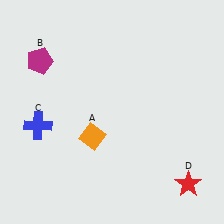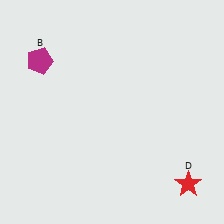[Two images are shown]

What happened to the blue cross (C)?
The blue cross (C) was removed in Image 2. It was in the bottom-left area of Image 1.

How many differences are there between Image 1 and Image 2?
There are 2 differences between the two images.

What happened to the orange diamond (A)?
The orange diamond (A) was removed in Image 2. It was in the bottom-left area of Image 1.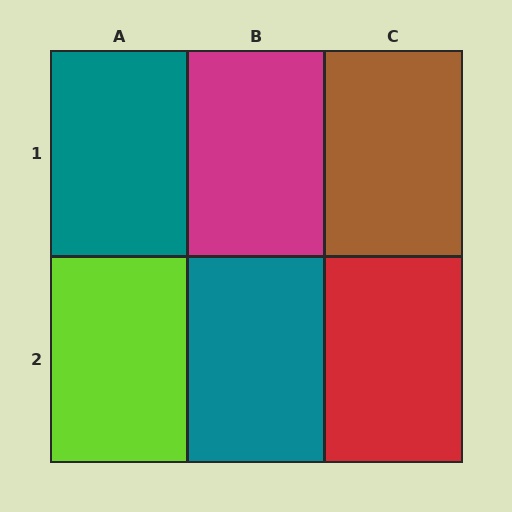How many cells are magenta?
1 cell is magenta.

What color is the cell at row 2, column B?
Teal.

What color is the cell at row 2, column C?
Red.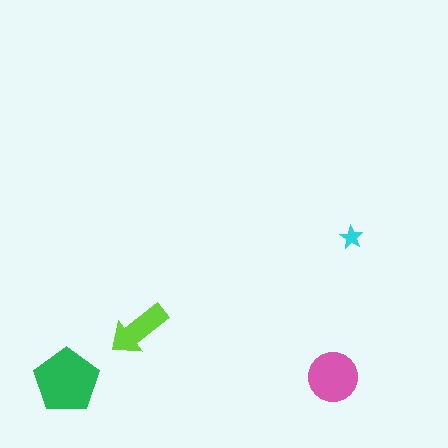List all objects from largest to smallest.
The green pentagon, the pink circle, the lime arrow, the cyan star.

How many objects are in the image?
There are 4 objects in the image.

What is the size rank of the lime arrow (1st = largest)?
3rd.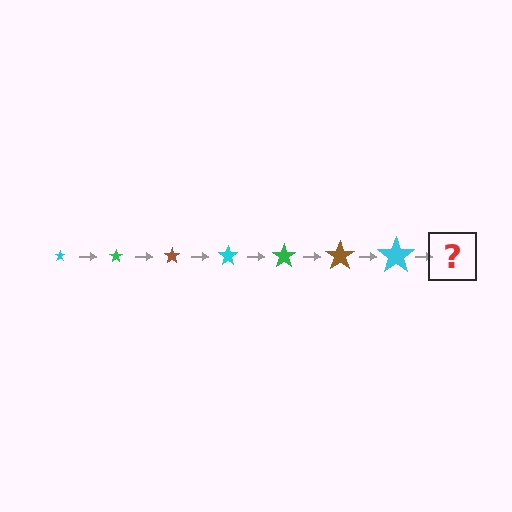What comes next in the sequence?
The next element should be a green star, larger than the previous one.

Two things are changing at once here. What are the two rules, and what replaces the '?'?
The two rules are that the star grows larger each step and the color cycles through cyan, green, and brown. The '?' should be a green star, larger than the previous one.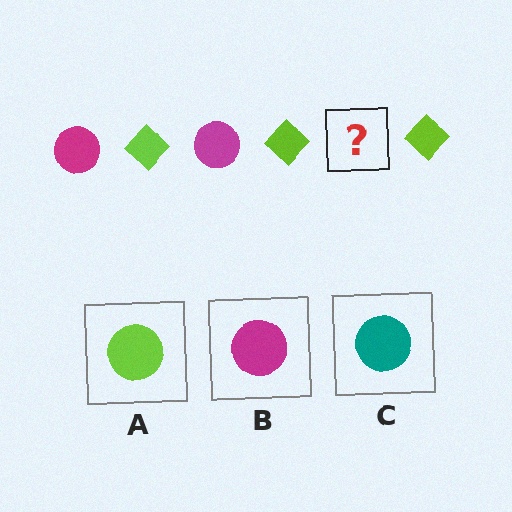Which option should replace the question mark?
Option B.